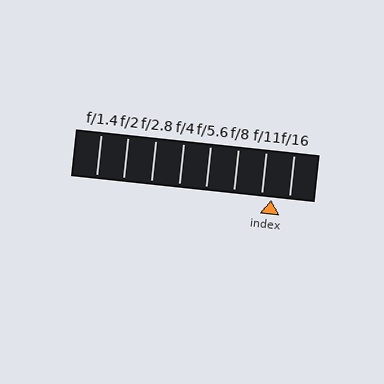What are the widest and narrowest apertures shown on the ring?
The widest aperture shown is f/1.4 and the narrowest is f/16.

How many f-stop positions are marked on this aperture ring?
There are 8 f-stop positions marked.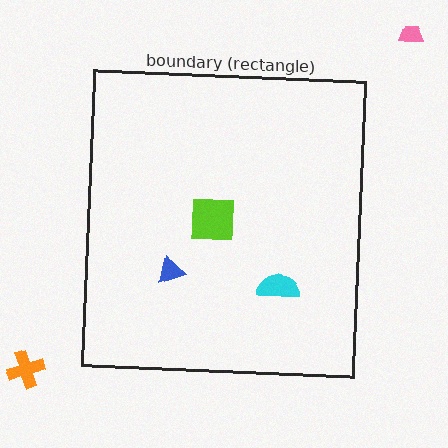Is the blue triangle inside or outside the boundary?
Inside.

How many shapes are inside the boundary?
3 inside, 2 outside.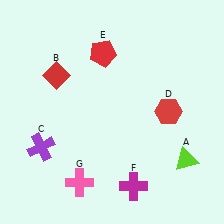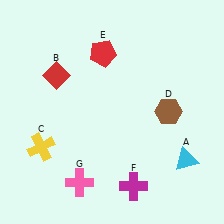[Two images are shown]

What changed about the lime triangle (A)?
In Image 1, A is lime. In Image 2, it changed to cyan.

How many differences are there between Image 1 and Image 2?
There are 3 differences between the two images.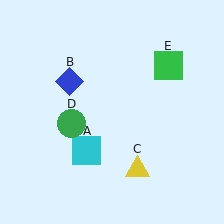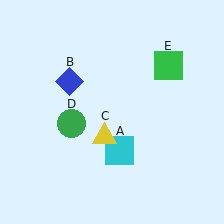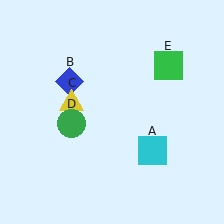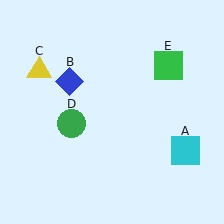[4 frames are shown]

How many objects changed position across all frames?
2 objects changed position: cyan square (object A), yellow triangle (object C).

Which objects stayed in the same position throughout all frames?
Blue diamond (object B) and green circle (object D) and green square (object E) remained stationary.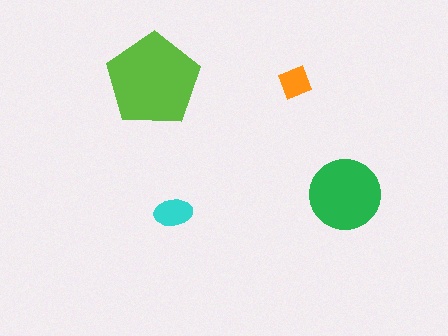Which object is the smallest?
The orange diamond.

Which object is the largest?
The lime pentagon.